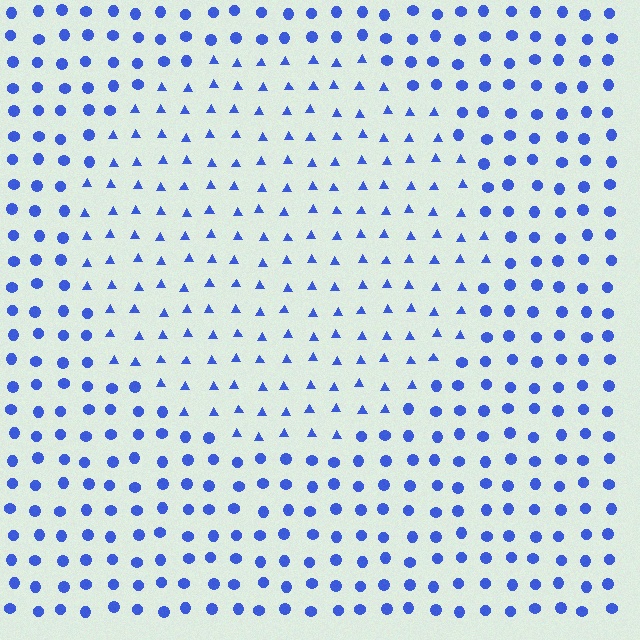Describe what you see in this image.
The image is filled with small blue elements arranged in a uniform grid. A circle-shaped region contains triangles, while the surrounding area contains circles. The boundary is defined purely by the change in element shape.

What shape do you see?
I see a circle.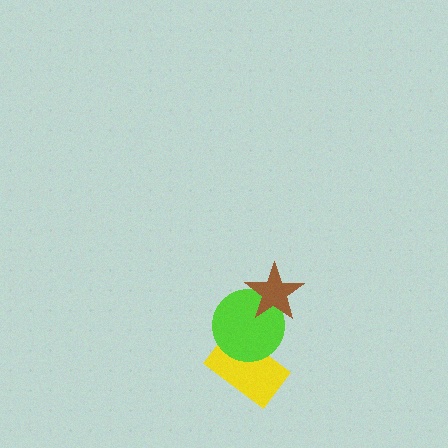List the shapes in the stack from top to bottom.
From top to bottom: the brown star, the lime circle, the yellow rectangle.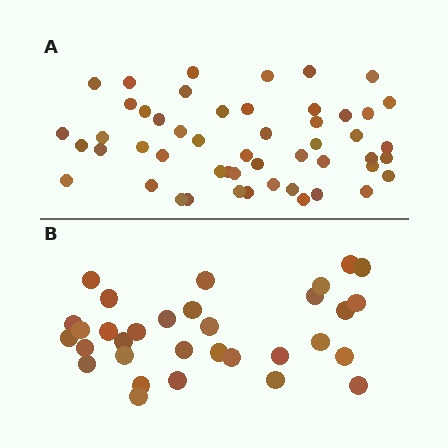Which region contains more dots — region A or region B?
Region A (the top region) has more dots.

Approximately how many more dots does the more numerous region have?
Region A has approximately 20 more dots than region B.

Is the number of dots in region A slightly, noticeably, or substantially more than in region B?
Region A has substantially more. The ratio is roughly 1.6 to 1.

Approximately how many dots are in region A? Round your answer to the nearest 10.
About 50 dots. (The exact count is 51, which rounds to 50.)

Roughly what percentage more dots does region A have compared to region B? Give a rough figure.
About 60% more.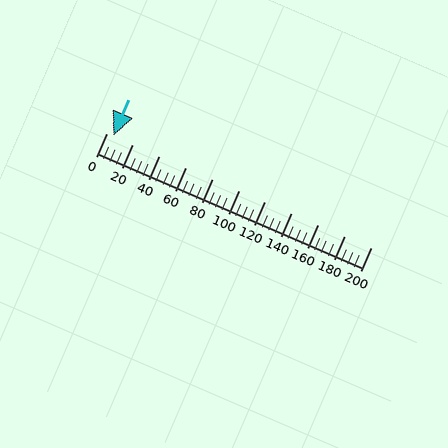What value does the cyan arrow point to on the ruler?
The cyan arrow points to approximately 5.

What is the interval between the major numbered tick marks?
The major tick marks are spaced 20 units apart.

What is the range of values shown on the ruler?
The ruler shows values from 0 to 200.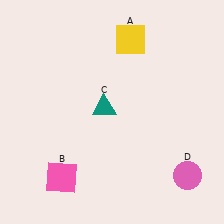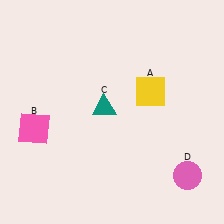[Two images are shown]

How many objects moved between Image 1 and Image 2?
2 objects moved between the two images.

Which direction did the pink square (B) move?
The pink square (B) moved up.